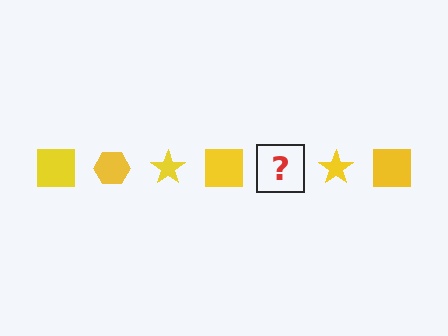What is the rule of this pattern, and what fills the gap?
The rule is that the pattern cycles through square, hexagon, star shapes in yellow. The gap should be filled with a yellow hexagon.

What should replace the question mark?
The question mark should be replaced with a yellow hexagon.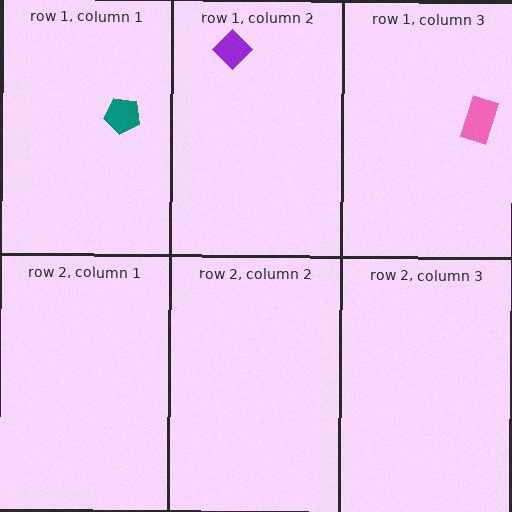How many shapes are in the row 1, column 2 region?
1.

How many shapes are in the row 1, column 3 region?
1.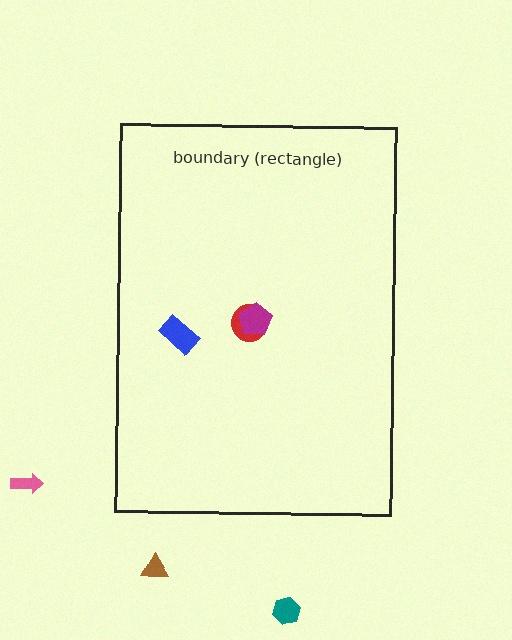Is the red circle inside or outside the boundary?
Inside.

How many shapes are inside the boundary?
3 inside, 3 outside.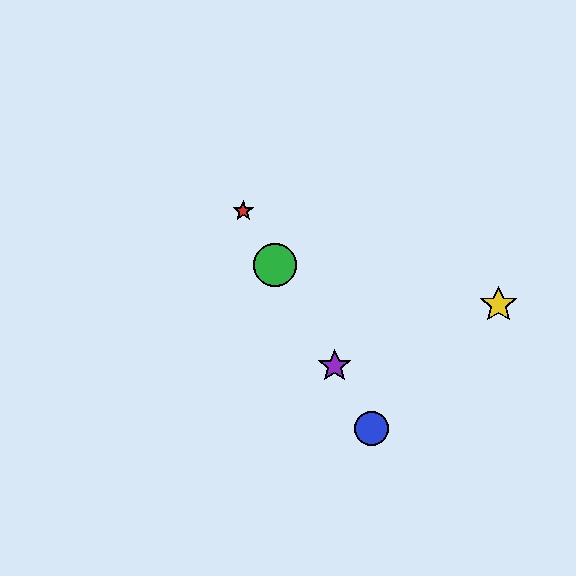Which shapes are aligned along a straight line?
The red star, the blue circle, the green circle, the purple star are aligned along a straight line.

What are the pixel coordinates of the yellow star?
The yellow star is at (498, 305).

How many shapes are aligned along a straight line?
4 shapes (the red star, the blue circle, the green circle, the purple star) are aligned along a straight line.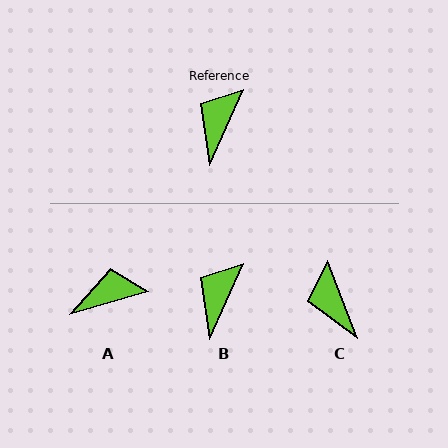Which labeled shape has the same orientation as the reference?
B.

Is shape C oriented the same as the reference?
No, it is off by about 45 degrees.